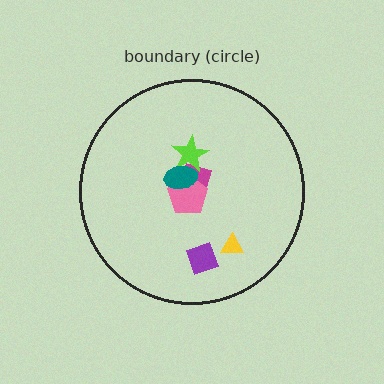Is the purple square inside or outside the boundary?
Inside.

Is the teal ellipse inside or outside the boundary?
Inside.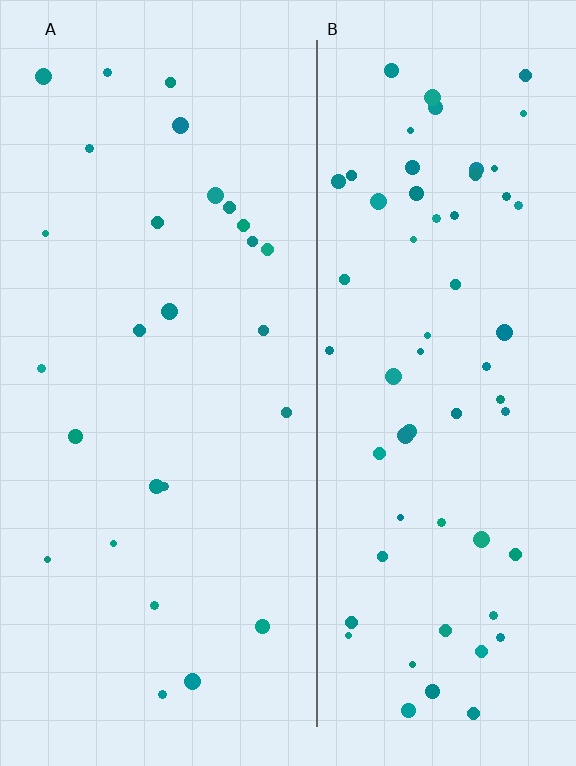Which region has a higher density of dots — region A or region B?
B (the right).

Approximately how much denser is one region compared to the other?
Approximately 2.3× — region B over region A.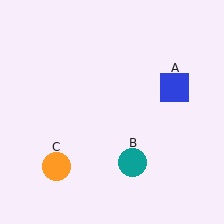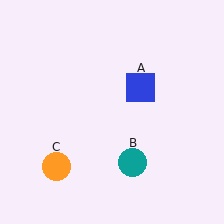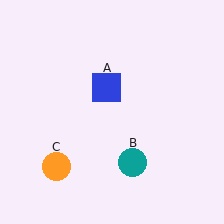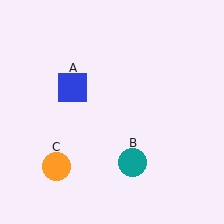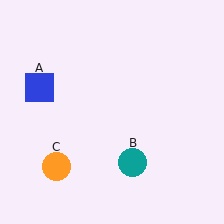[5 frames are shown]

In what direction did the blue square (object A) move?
The blue square (object A) moved left.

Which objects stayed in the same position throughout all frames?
Teal circle (object B) and orange circle (object C) remained stationary.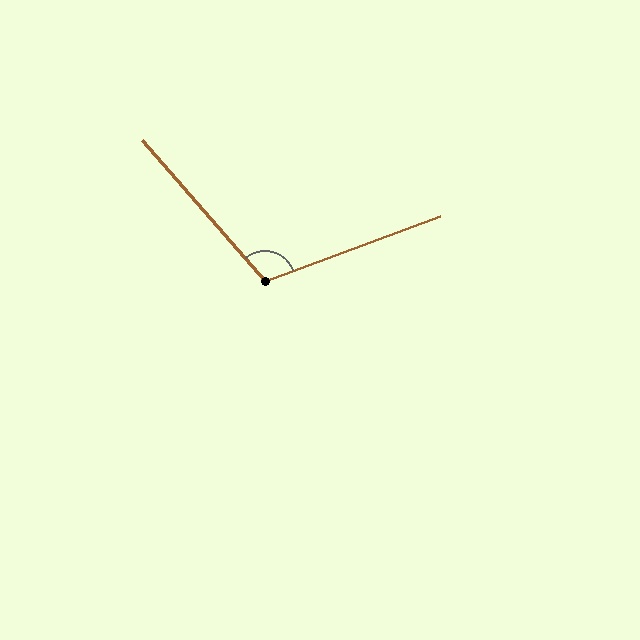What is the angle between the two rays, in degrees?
Approximately 111 degrees.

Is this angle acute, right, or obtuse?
It is obtuse.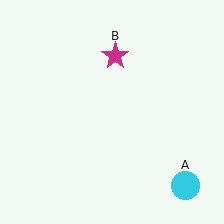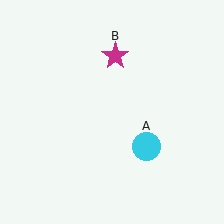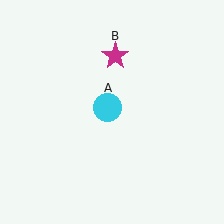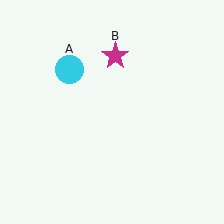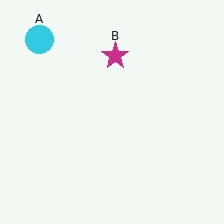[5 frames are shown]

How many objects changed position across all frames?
1 object changed position: cyan circle (object A).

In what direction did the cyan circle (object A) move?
The cyan circle (object A) moved up and to the left.